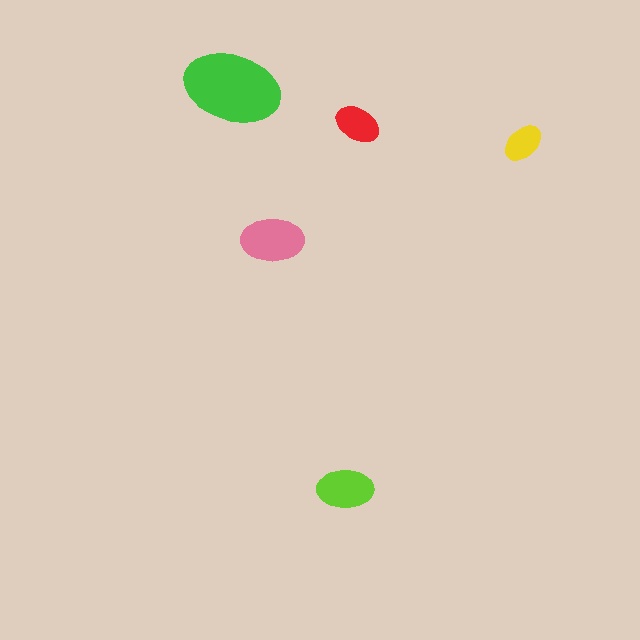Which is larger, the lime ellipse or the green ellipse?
The green one.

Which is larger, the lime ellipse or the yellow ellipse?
The lime one.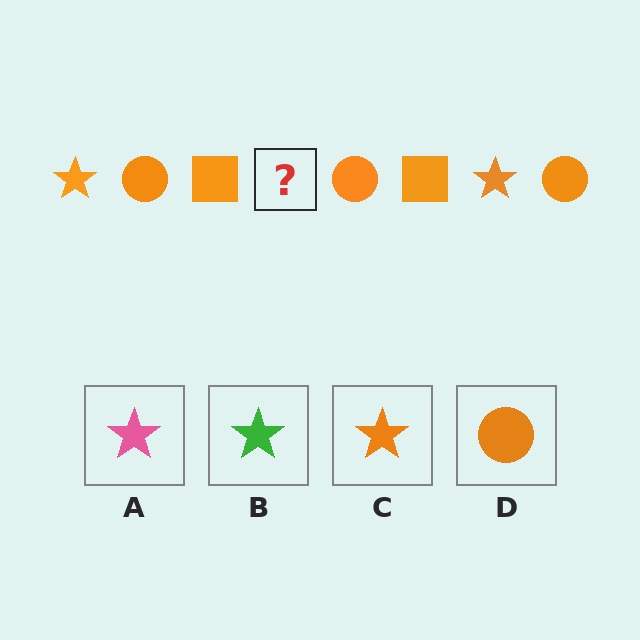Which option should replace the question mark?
Option C.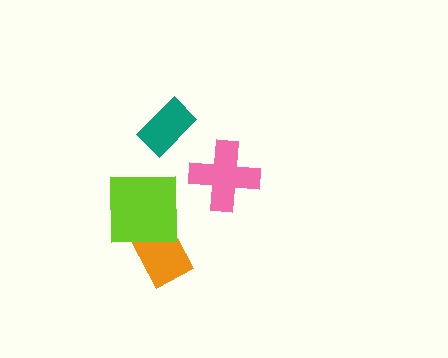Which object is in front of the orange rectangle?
The lime square is in front of the orange rectangle.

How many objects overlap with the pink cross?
0 objects overlap with the pink cross.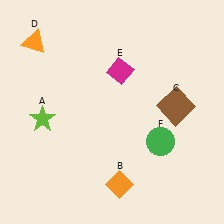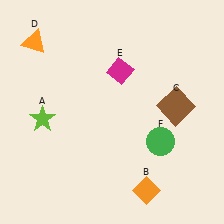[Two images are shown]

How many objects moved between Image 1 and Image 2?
1 object moved between the two images.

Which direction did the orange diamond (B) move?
The orange diamond (B) moved right.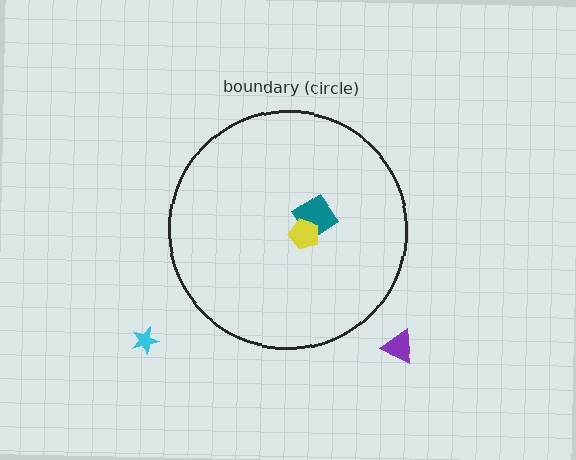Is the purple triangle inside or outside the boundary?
Outside.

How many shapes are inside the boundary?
2 inside, 2 outside.